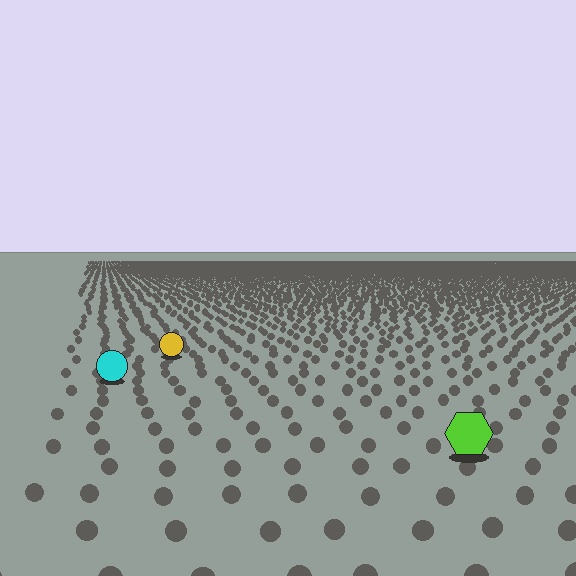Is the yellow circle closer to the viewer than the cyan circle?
No. The cyan circle is closer — you can tell from the texture gradient: the ground texture is coarser near it.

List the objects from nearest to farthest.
From nearest to farthest: the lime hexagon, the cyan circle, the yellow circle.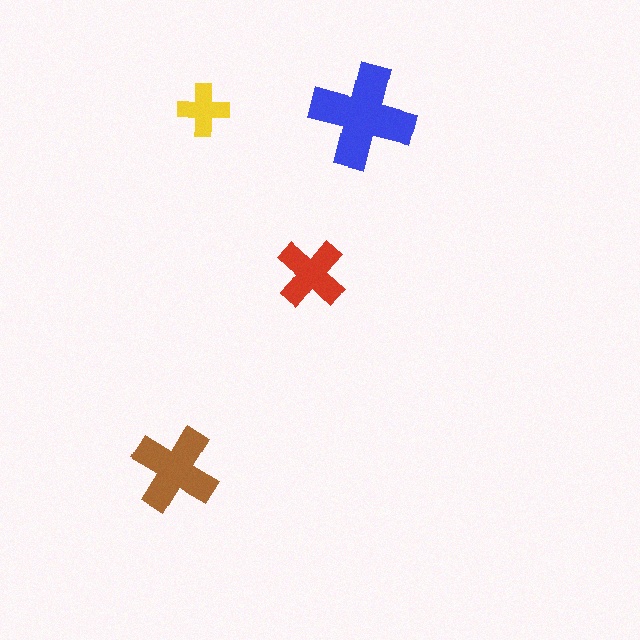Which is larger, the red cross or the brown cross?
The brown one.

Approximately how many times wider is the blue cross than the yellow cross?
About 2 times wider.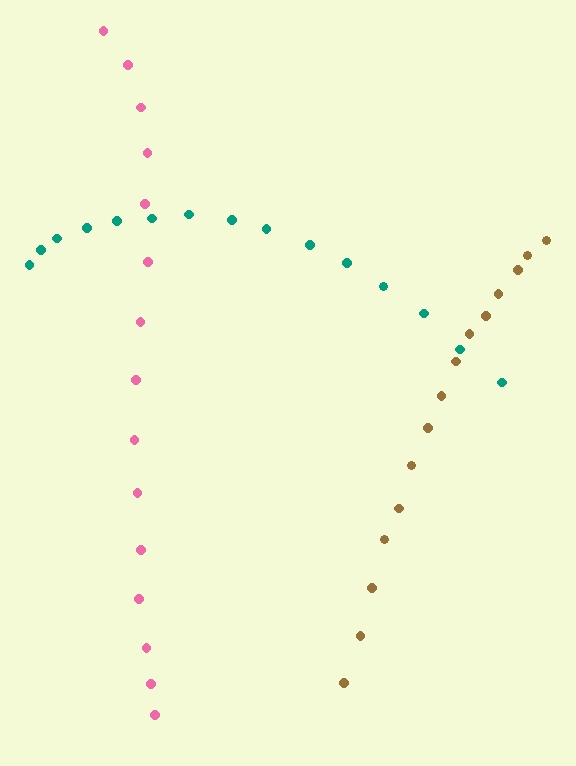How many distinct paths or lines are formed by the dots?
There are 3 distinct paths.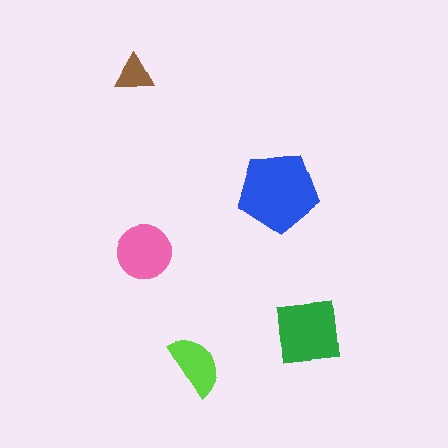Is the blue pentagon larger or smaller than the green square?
Larger.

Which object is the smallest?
The brown triangle.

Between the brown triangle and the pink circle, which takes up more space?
The pink circle.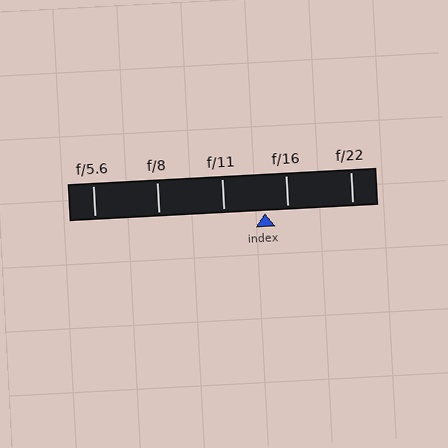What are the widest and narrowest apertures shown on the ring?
The widest aperture shown is f/5.6 and the narrowest is f/22.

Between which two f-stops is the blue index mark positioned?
The index mark is between f/11 and f/16.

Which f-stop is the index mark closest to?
The index mark is closest to f/16.